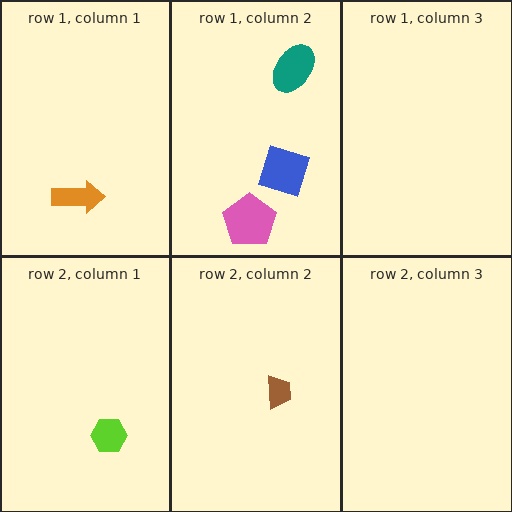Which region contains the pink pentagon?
The row 1, column 2 region.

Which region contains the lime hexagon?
The row 2, column 1 region.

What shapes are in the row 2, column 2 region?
The brown trapezoid.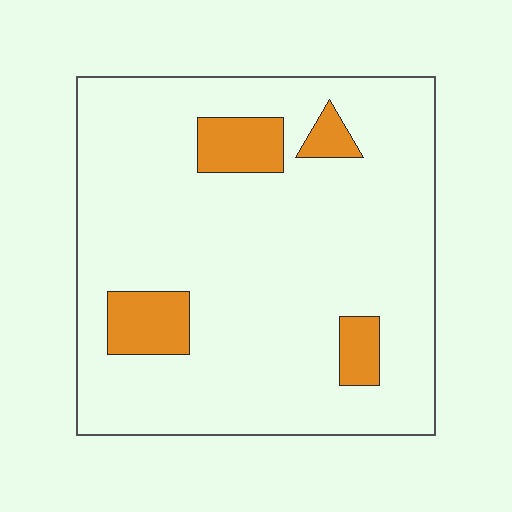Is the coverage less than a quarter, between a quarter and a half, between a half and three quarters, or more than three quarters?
Less than a quarter.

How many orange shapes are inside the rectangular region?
4.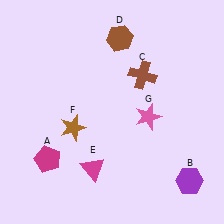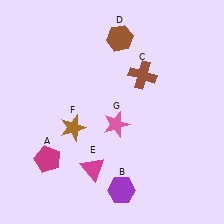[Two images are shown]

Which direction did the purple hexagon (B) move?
The purple hexagon (B) moved left.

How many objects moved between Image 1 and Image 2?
2 objects moved between the two images.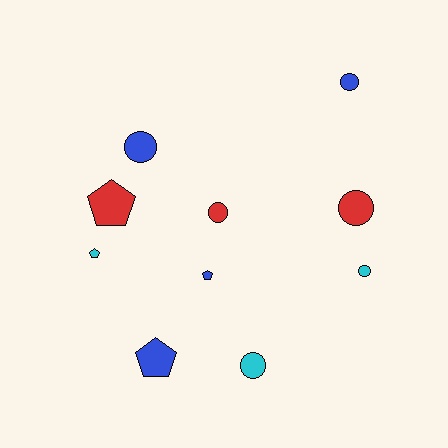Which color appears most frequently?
Blue, with 4 objects.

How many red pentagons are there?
There is 1 red pentagon.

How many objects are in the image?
There are 10 objects.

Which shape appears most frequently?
Circle, with 6 objects.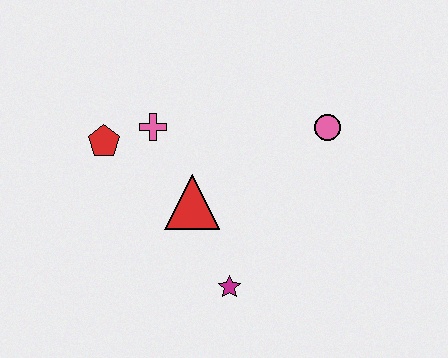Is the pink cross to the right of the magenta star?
No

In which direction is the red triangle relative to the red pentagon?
The red triangle is to the right of the red pentagon.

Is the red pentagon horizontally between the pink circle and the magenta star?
No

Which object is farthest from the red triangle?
The pink circle is farthest from the red triangle.